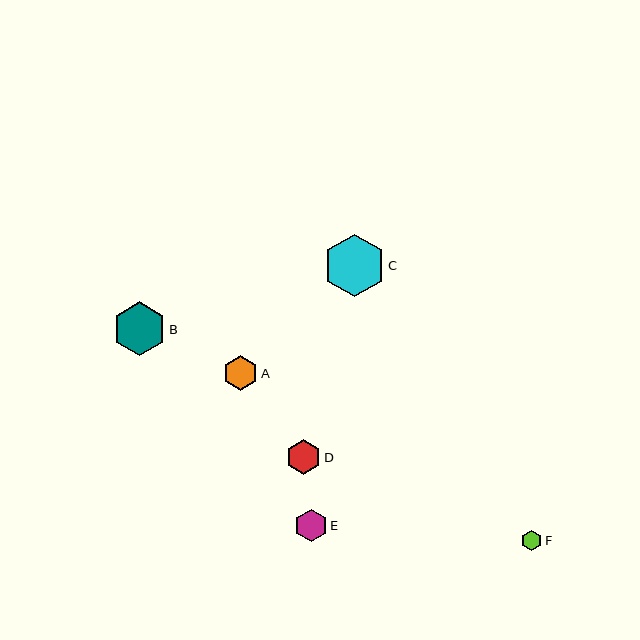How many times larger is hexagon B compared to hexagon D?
Hexagon B is approximately 1.6 times the size of hexagon D.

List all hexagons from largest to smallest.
From largest to smallest: C, B, D, A, E, F.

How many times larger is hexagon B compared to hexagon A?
Hexagon B is approximately 1.6 times the size of hexagon A.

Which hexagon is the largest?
Hexagon C is the largest with a size of approximately 63 pixels.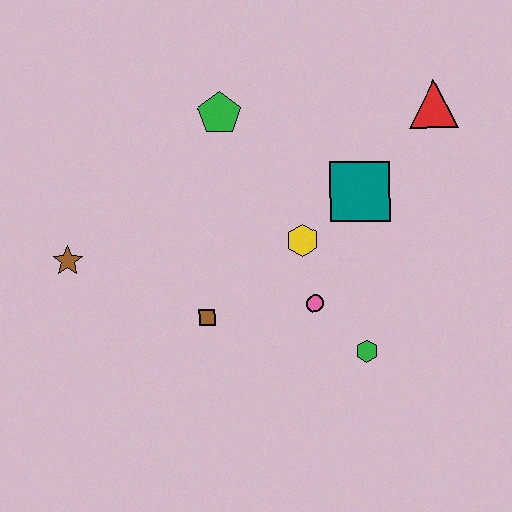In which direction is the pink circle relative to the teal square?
The pink circle is below the teal square.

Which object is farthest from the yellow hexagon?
The brown star is farthest from the yellow hexagon.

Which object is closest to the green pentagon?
The yellow hexagon is closest to the green pentagon.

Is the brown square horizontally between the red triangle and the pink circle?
No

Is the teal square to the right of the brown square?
Yes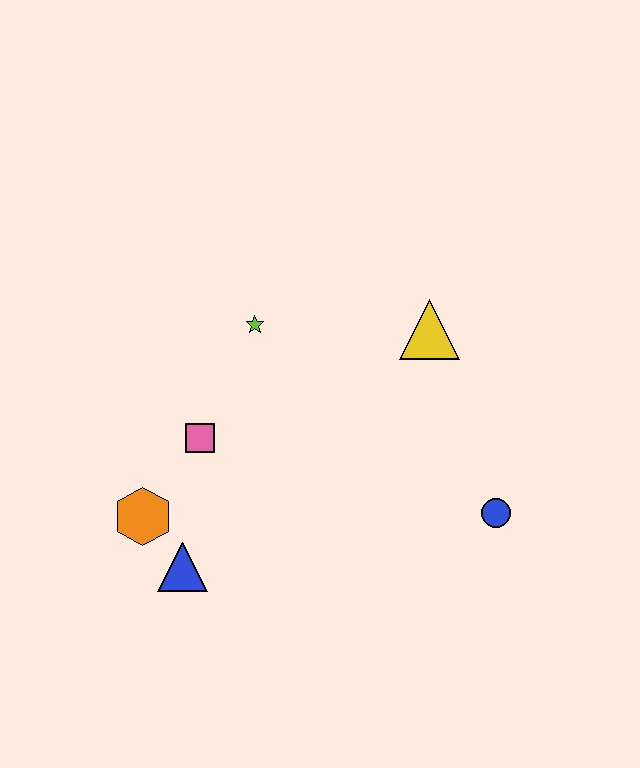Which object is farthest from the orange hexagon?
The blue circle is farthest from the orange hexagon.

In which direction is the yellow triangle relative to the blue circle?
The yellow triangle is above the blue circle.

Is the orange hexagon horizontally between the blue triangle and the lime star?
No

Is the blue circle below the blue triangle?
No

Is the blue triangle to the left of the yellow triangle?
Yes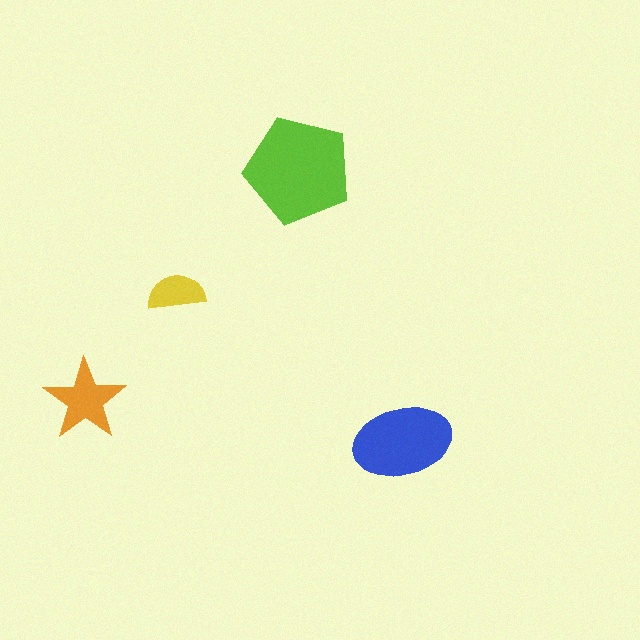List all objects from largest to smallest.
The lime pentagon, the blue ellipse, the orange star, the yellow semicircle.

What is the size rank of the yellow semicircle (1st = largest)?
4th.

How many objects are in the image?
There are 4 objects in the image.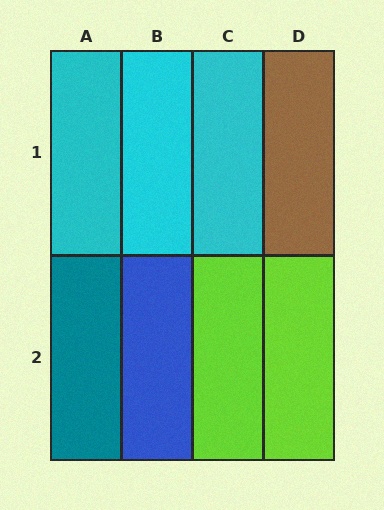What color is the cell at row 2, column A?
Teal.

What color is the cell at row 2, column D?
Lime.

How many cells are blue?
1 cell is blue.